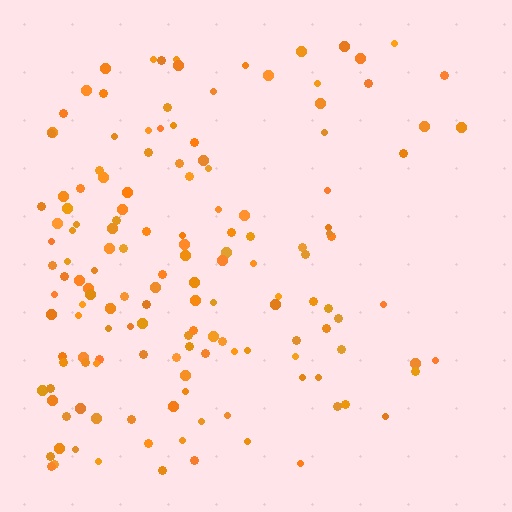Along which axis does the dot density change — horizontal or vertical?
Horizontal.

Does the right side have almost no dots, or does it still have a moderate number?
Still a moderate number, just noticeably fewer than the left.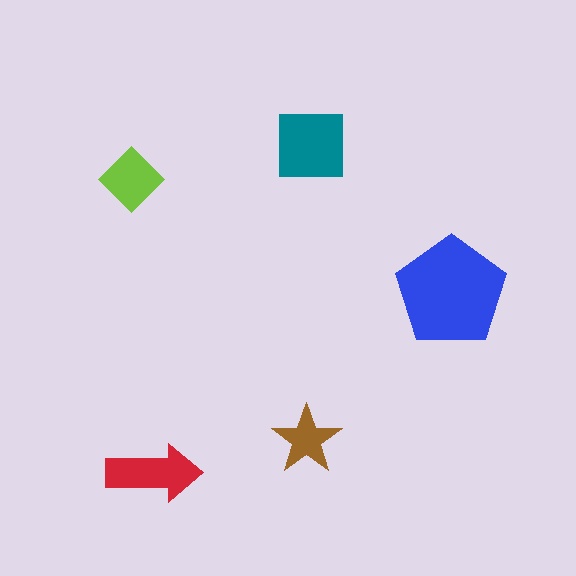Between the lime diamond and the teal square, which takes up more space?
The teal square.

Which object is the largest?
The blue pentagon.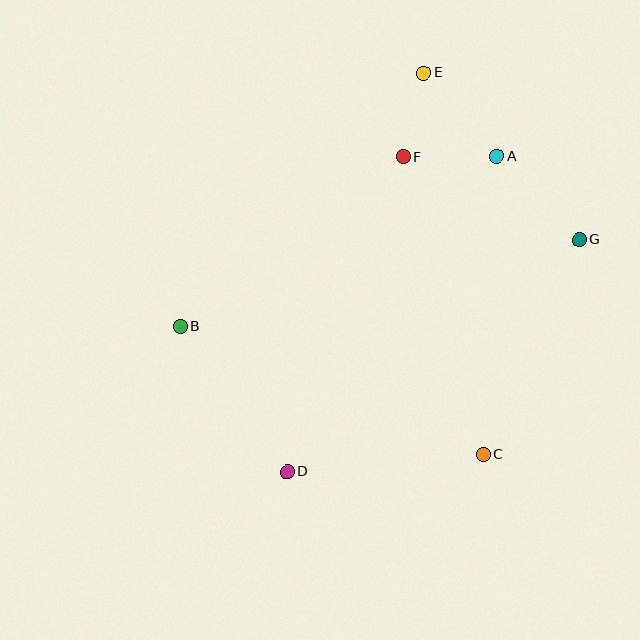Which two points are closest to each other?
Points E and F are closest to each other.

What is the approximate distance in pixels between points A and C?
The distance between A and C is approximately 298 pixels.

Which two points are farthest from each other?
Points D and E are farthest from each other.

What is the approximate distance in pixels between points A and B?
The distance between A and B is approximately 359 pixels.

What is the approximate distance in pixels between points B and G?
The distance between B and G is approximately 408 pixels.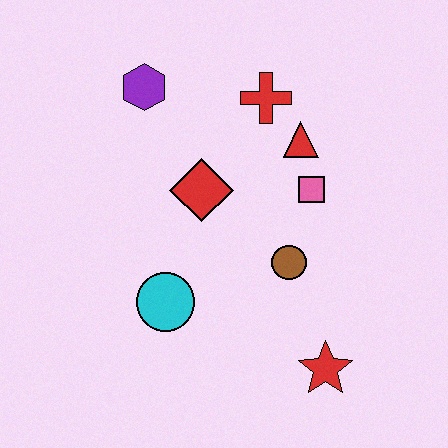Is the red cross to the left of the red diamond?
No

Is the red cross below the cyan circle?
No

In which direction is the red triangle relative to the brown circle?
The red triangle is above the brown circle.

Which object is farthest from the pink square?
The purple hexagon is farthest from the pink square.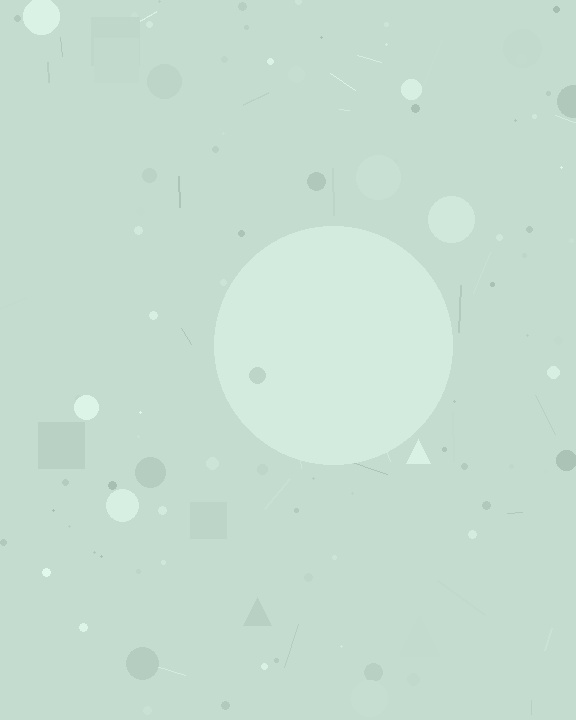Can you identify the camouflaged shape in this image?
The camouflaged shape is a circle.